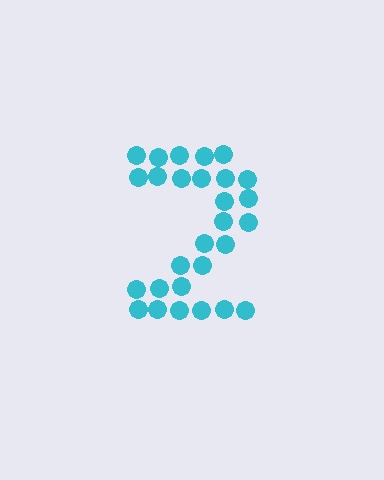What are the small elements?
The small elements are circles.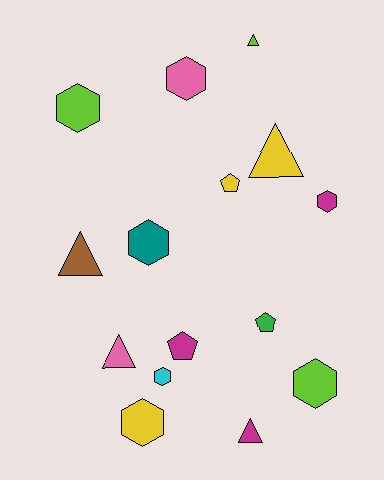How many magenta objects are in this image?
There are 3 magenta objects.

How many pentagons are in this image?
There are 3 pentagons.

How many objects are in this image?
There are 15 objects.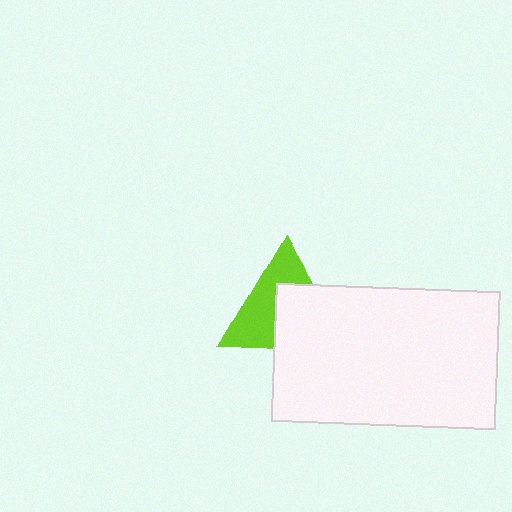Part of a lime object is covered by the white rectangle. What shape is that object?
It is a triangle.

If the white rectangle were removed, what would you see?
You would see the complete lime triangle.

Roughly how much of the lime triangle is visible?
About half of it is visible (roughly 51%).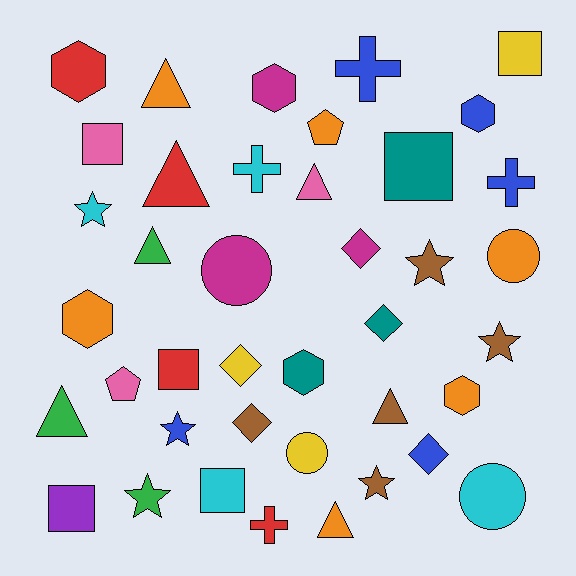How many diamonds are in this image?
There are 5 diamonds.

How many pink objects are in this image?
There are 3 pink objects.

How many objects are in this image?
There are 40 objects.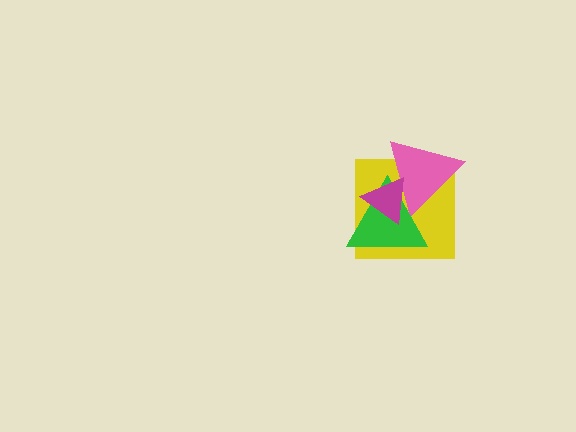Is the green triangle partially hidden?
Yes, it is partially covered by another shape.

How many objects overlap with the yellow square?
3 objects overlap with the yellow square.